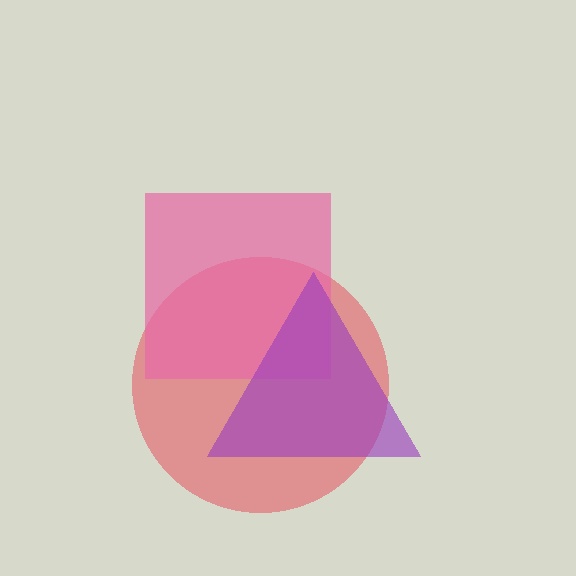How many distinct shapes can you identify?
There are 3 distinct shapes: a red circle, a pink square, a purple triangle.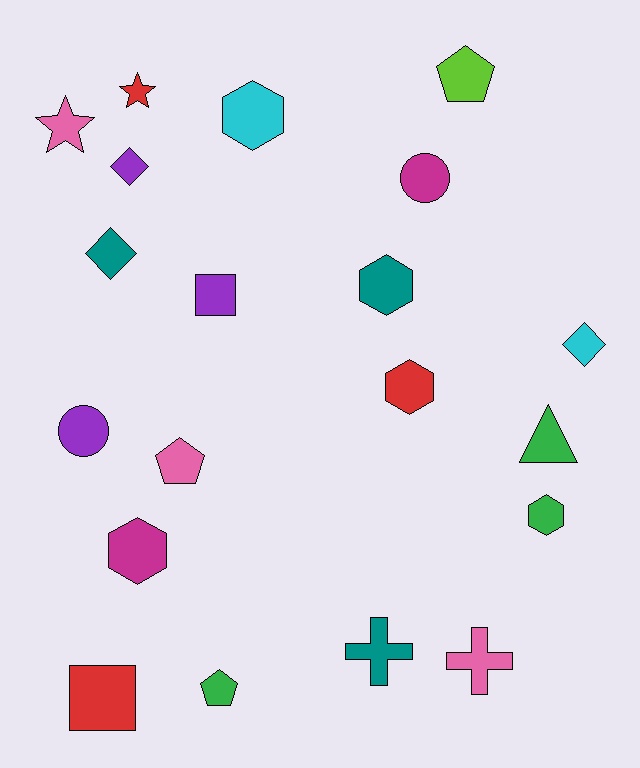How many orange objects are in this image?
There are no orange objects.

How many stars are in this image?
There are 2 stars.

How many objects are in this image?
There are 20 objects.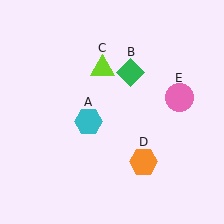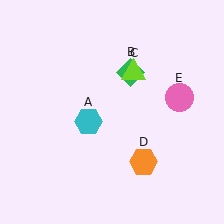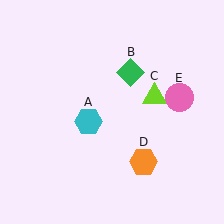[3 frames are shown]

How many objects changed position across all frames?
1 object changed position: lime triangle (object C).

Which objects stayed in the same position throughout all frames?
Cyan hexagon (object A) and green diamond (object B) and orange hexagon (object D) and pink circle (object E) remained stationary.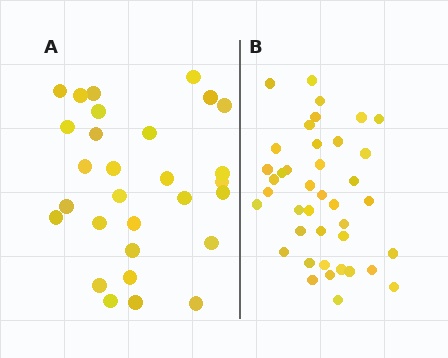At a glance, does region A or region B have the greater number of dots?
Region B (the right region) has more dots.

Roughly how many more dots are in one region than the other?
Region B has roughly 12 or so more dots than region A.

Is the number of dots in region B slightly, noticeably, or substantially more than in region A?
Region B has noticeably more, but not dramatically so. The ratio is roughly 1.4 to 1.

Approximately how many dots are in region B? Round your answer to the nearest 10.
About 40 dots.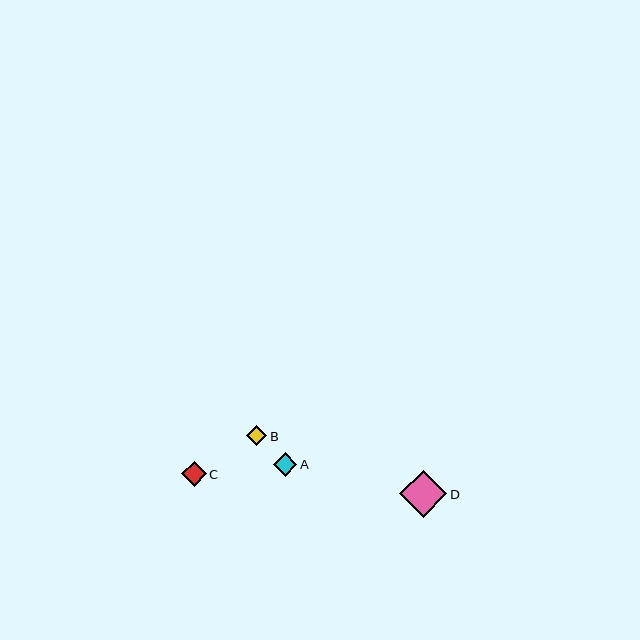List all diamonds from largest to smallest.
From largest to smallest: D, C, A, B.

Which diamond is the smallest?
Diamond B is the smallest with a size of approximately 20 pixels.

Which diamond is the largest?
Diamond D is the largest with a size of approximately 48 pixels.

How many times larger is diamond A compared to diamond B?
Diamond A is approximately 1.2 times the size of diamond B.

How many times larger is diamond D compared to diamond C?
Diamond D is approximately 1.9 times the size of diamond C.